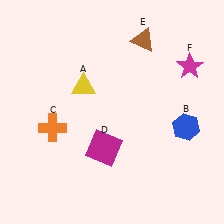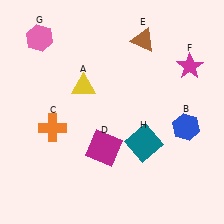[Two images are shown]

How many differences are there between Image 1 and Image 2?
There are 2 differences between the two images.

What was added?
A pink hexagon (G), a teal square (H) were added in Image 2.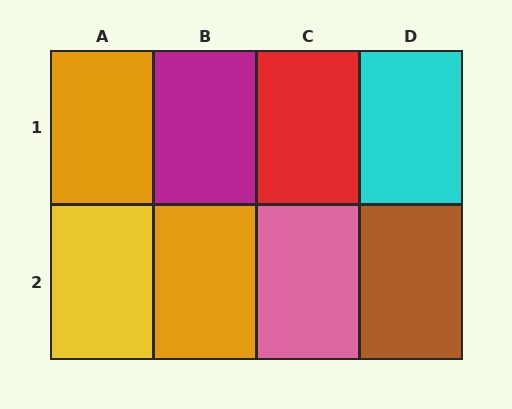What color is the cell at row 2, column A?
Yellow.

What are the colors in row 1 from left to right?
Orange, magenta, red, cyan.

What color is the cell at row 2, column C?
Pink.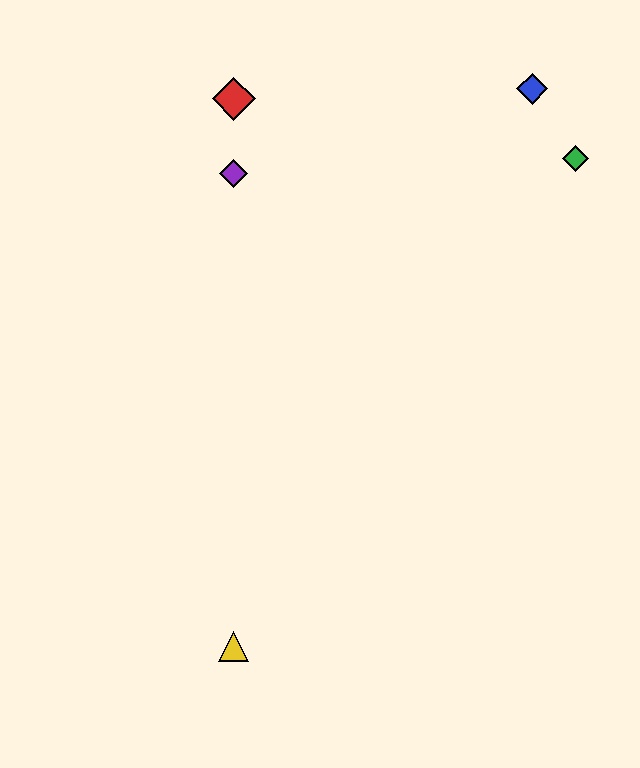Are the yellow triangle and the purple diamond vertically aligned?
Yes, both are at x≈234.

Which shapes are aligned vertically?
The red diamond, the yellow triangle, the purple diamond are aligned vertically.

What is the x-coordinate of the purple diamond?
The purple diamond is at x≈234.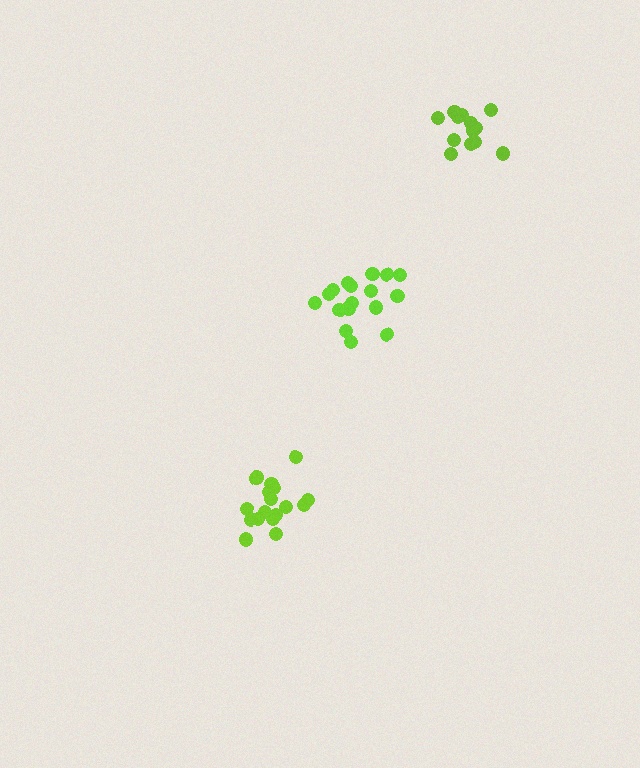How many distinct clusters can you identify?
There are 3 distinct clusters.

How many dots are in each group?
Group 1: 17 dots, Group 2: 13 dots, Group 3: 17 dots (47 total).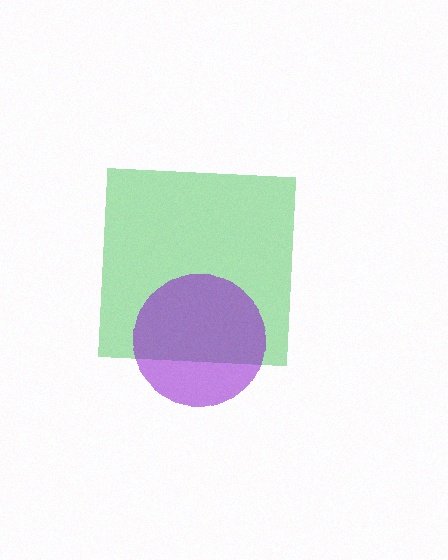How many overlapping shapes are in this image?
There are 2 overlapping shapes in the image.